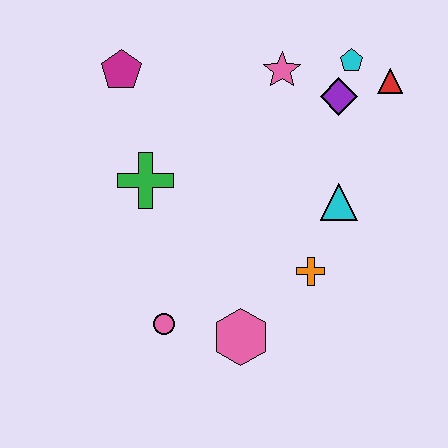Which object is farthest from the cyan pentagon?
The pink circle is farthest from the cyan pentagon.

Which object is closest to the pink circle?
The pink hexagon is closest to the pink circle.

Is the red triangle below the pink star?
Yes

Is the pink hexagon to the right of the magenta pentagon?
Yes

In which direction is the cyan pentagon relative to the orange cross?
The cyan pentagon is above the orange cross.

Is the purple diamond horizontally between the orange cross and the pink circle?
No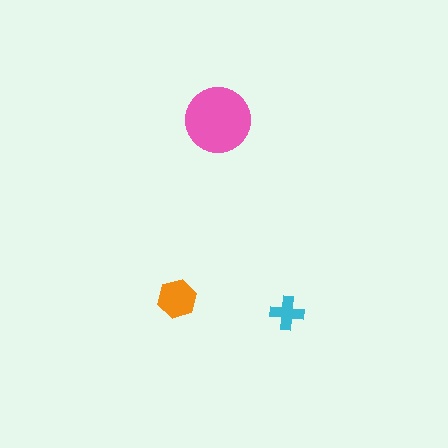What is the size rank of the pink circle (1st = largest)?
1st.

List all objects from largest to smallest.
The pink circle, the orange hexagon, the cyan cross.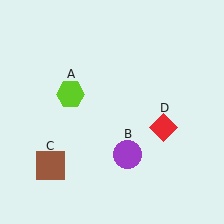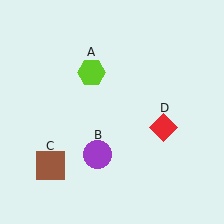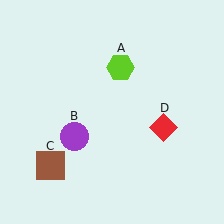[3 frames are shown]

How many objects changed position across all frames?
2 objects changed position: lime hexagon (object A), purple circle (object B).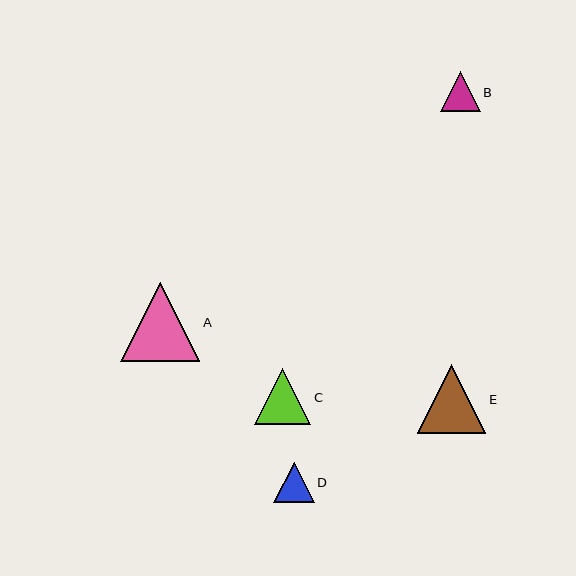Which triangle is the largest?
Triangle A is the largest with a size of approximately 79 pixels.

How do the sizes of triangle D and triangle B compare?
Triangle D and triangle B are approximately the same size.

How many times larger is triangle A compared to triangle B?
Triangle A is approximately 2.0 times the size of triangle B.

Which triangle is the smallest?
Triangle B is the smallest with a size of approximately 40 pixels.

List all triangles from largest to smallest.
From largest to smallest: A, E, C, D, B.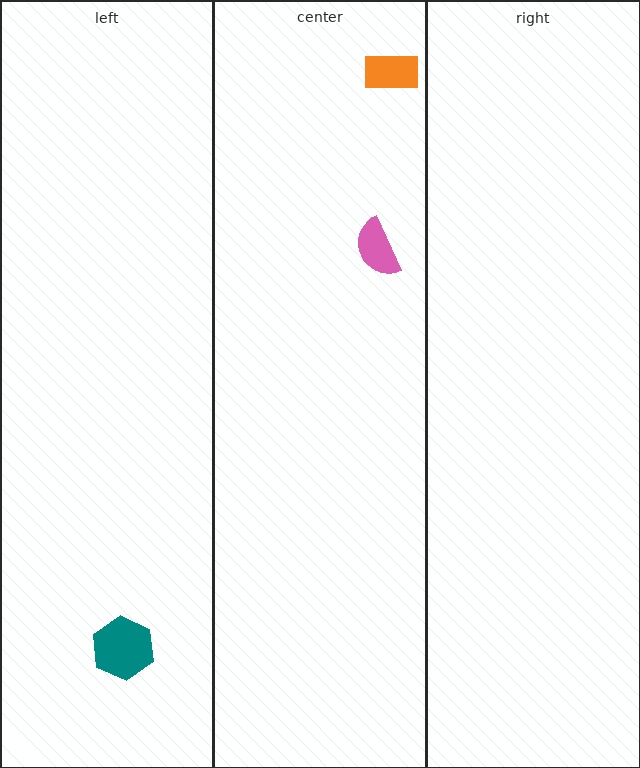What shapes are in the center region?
The orange rectangle, the pink semicircle.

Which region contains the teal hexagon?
The left region.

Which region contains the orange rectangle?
The center region.